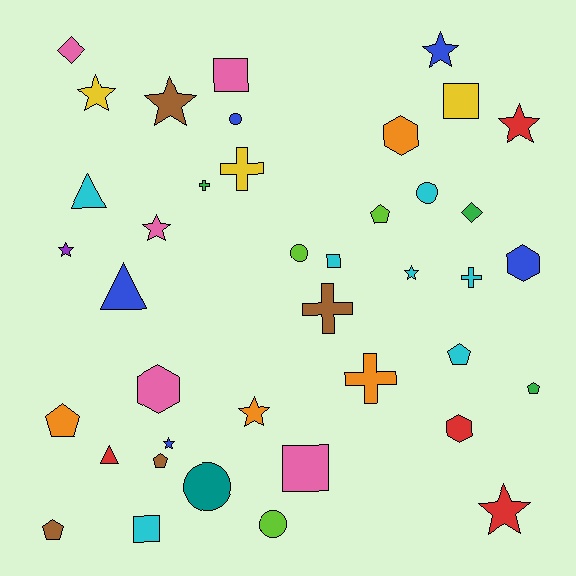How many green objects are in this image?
There are 3 green objects.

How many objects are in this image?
There are 40 objects.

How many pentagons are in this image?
There are 6 pentagons.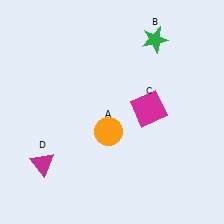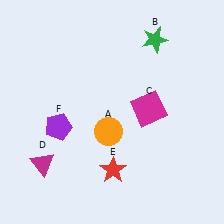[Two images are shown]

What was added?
A red star (E), a purple pentagon (F) were added in Image 2.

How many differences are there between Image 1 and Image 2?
There are 2 differences between the two images.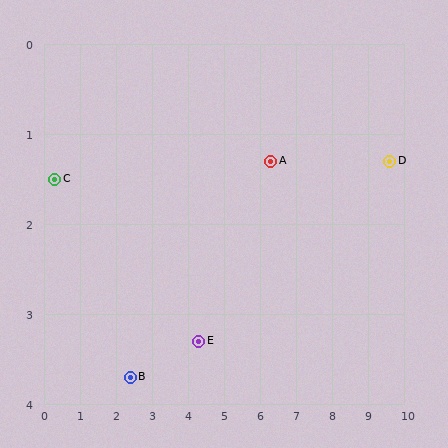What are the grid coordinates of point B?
Point B is at approximately (2.4, 3.7).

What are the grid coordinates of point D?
Point D is at approximately (9.6, 1.3).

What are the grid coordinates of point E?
Point E is at approximately (4.3, 3.3).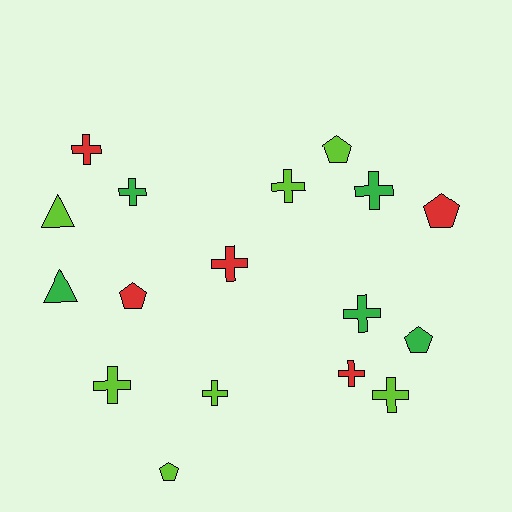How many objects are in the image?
There are 17 objects.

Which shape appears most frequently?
Cross, with 10 objects.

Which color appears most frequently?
Lime, with 7 objects.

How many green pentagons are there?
There is 1 green pentagon.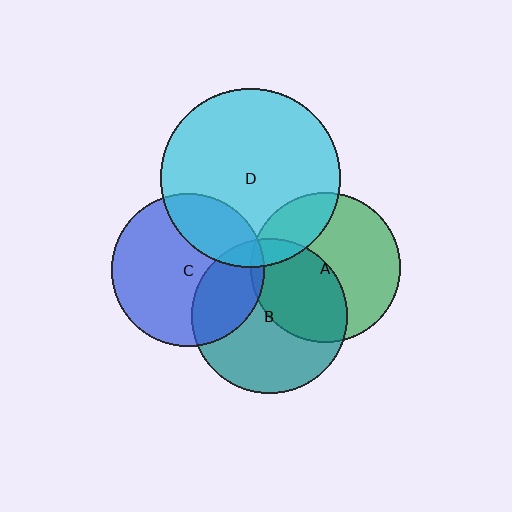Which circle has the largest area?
Circle D (cyan).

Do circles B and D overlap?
Yes.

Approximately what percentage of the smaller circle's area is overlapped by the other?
Approximately 10%.